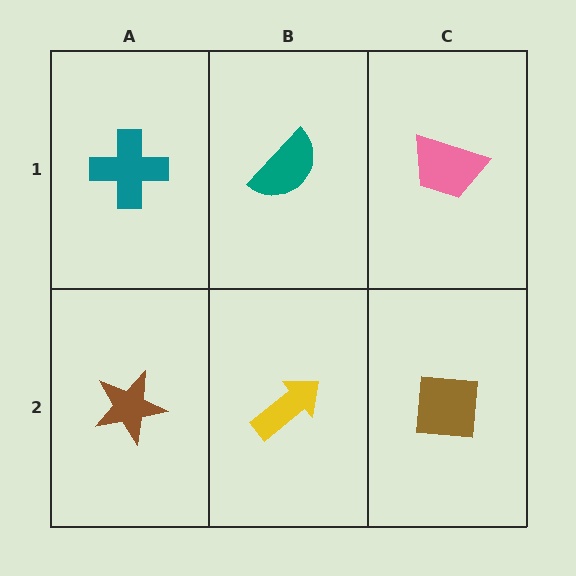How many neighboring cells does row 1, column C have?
2.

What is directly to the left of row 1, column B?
A teal cross.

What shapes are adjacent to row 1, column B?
A yellow arrow (row 2, column B), a teal cross (row 1, column A), a pink trapezoid (row 1, column C).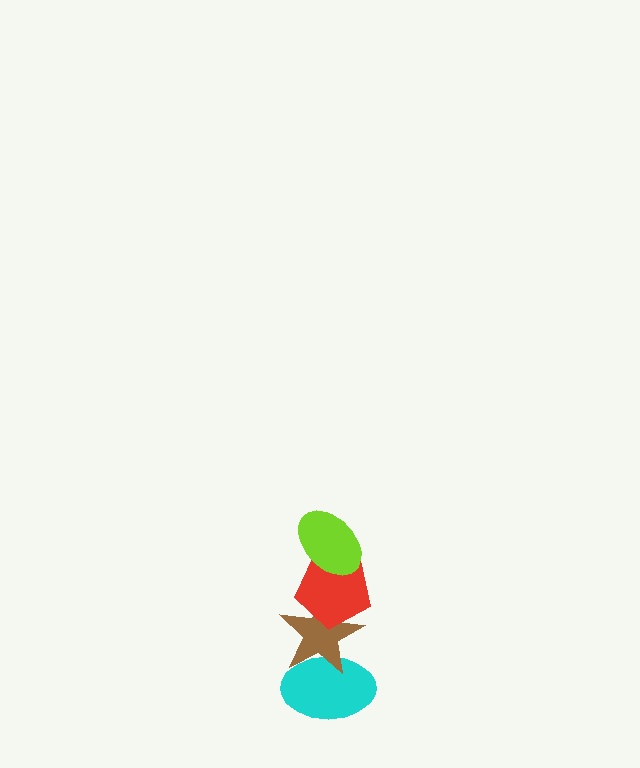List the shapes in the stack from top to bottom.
From top to bottom: the lime ellipse, the red pentagon, the brown star, the cyan ellipse.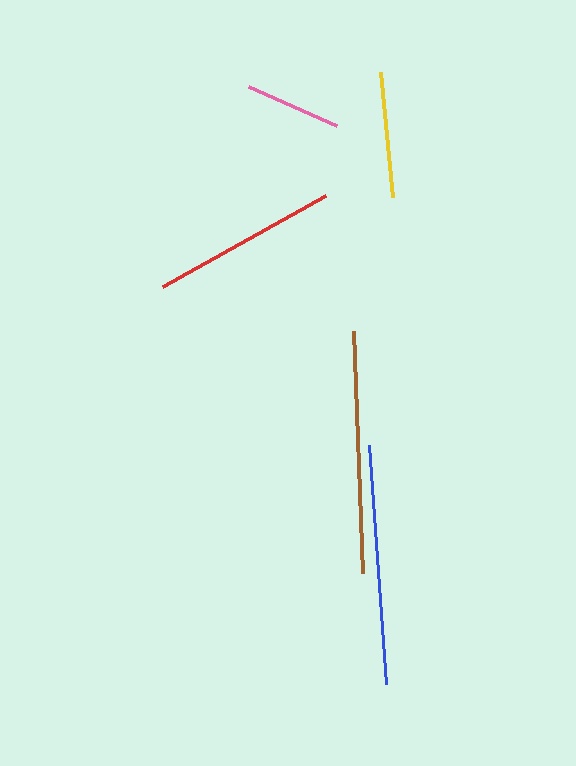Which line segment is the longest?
The brown line is the longest at approximately 242 pixels.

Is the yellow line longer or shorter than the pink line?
The yellow line is longer than the pink line.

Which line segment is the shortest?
The pink line is the shortest at approximately 97 pixels.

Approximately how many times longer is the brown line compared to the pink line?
The brown line is approximately 2.5 times the length of the pink line.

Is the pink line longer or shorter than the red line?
The red line is longer than the pink line.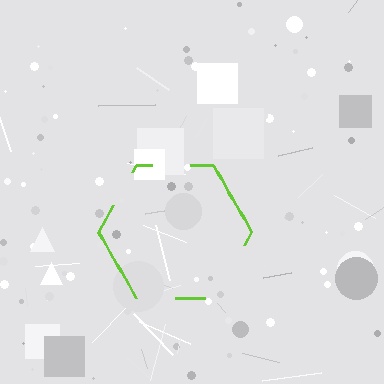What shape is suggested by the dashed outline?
The dashed outline suggests a hexagon.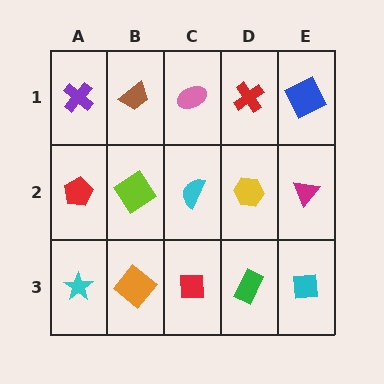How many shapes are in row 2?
5 shapes.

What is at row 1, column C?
A pink ellipse.